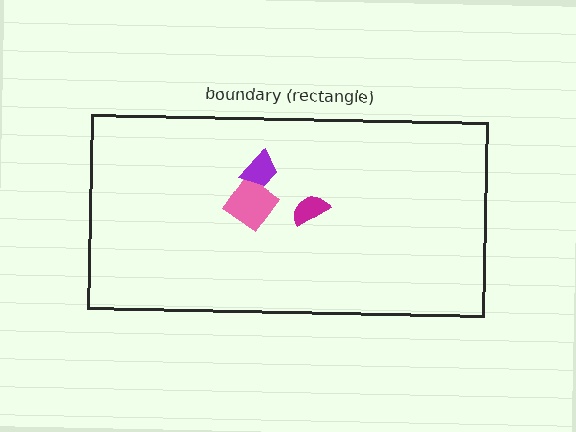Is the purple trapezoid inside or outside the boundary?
Inside.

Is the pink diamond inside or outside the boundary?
Inside.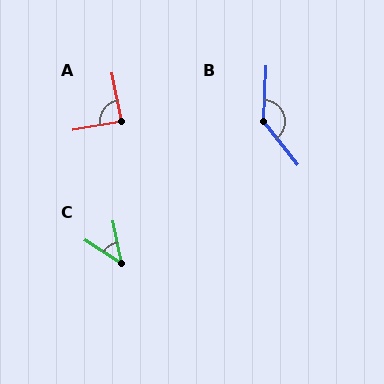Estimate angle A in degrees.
Approximately 89 degrees.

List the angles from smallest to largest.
C (47°), A (89°), B (140°).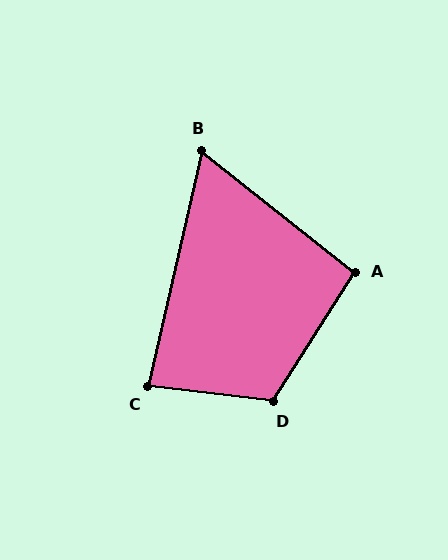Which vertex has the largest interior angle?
D, at approximately 116 degrees.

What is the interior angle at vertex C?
Approximately 84 degrees (acute).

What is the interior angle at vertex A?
Approximately 96 degrees (obtuse).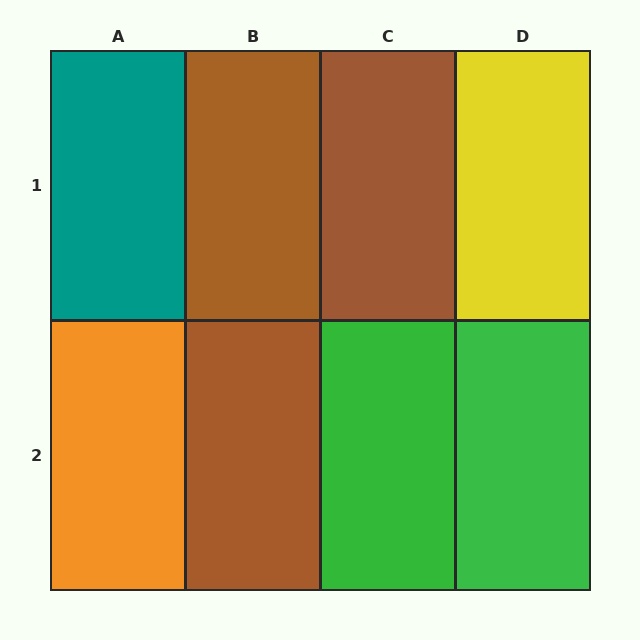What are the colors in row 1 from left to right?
Teal, brown, brown, yellow.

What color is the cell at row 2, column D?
Green.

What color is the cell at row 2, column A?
Orange.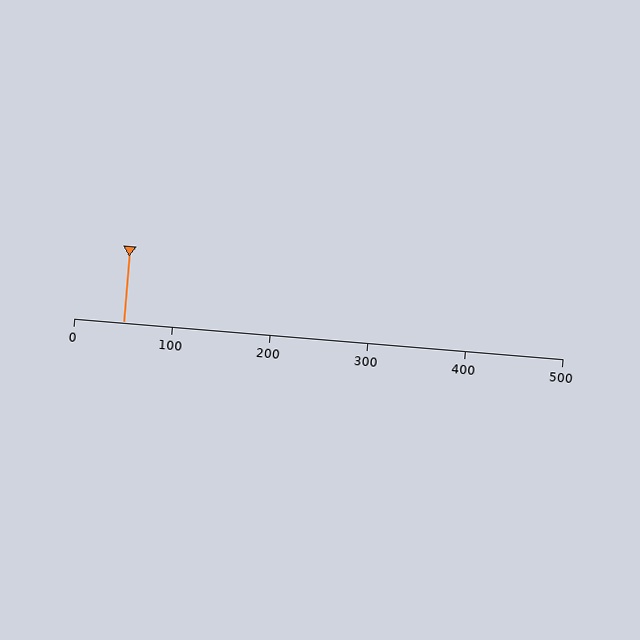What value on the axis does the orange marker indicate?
The marker indicates approximately 50.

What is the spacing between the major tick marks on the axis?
The major ticks are spaced 100 apart.